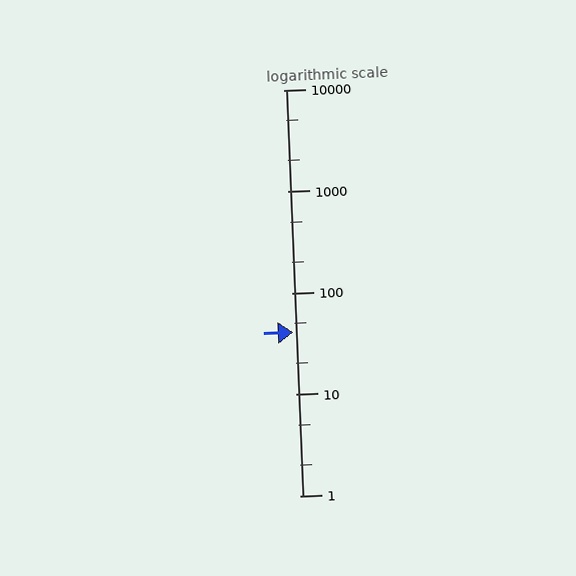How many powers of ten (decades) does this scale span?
The scale spans 4 decades, from 1 to 10000.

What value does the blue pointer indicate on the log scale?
The pointer indicates approximately 41.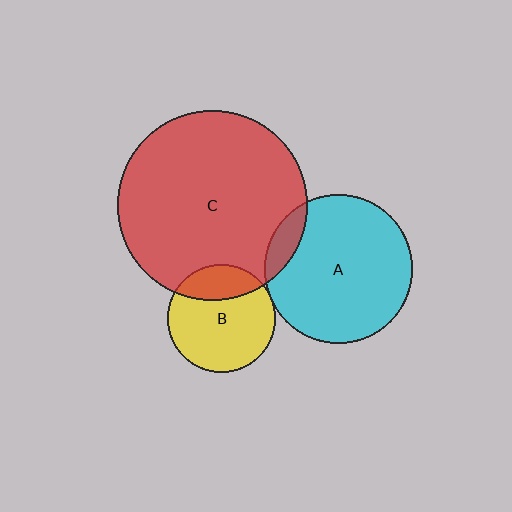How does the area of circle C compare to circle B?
Approximately 3.1 times.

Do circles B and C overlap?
Yes.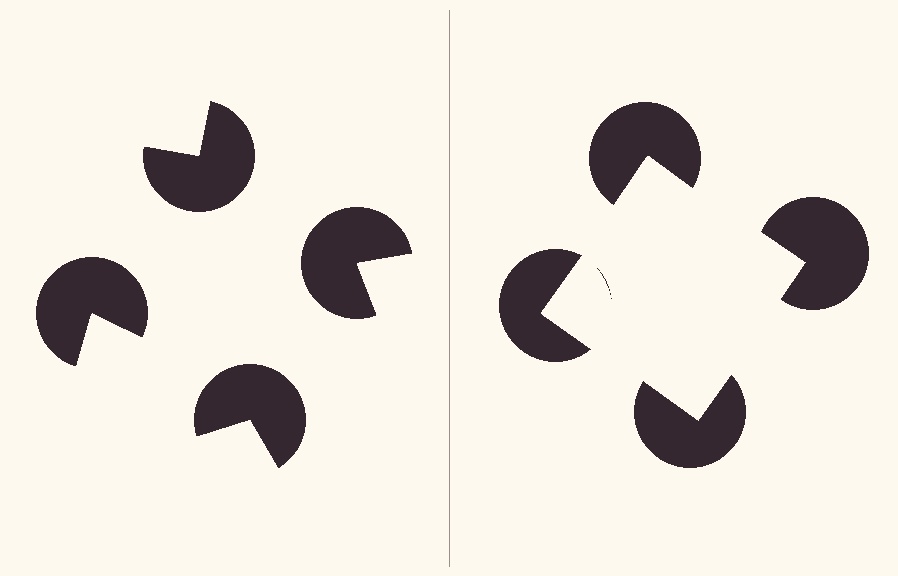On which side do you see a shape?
An illusory square appears on the right side. On the left side the wedge cuts are rotated, so no coherent shape forms.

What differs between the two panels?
The pac-man discs are positioned identically on both sides; only the wedge orientations differ. On the right they align to a square; on the left they are misaligned.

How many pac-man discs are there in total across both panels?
8 — 4 on each side.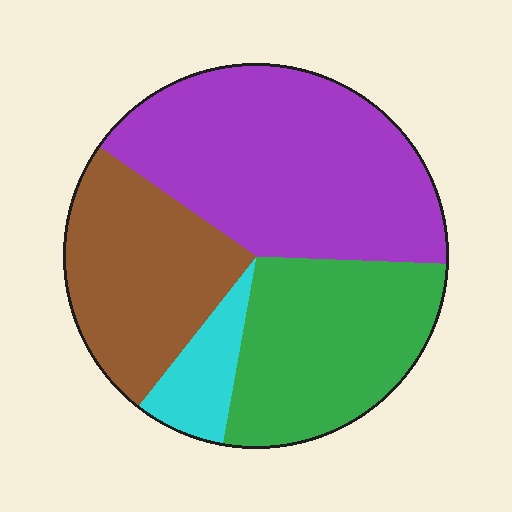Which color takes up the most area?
Purple, at roughly 40%.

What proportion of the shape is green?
Green takes up between a quarter and a half of the shape.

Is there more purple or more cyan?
Purple.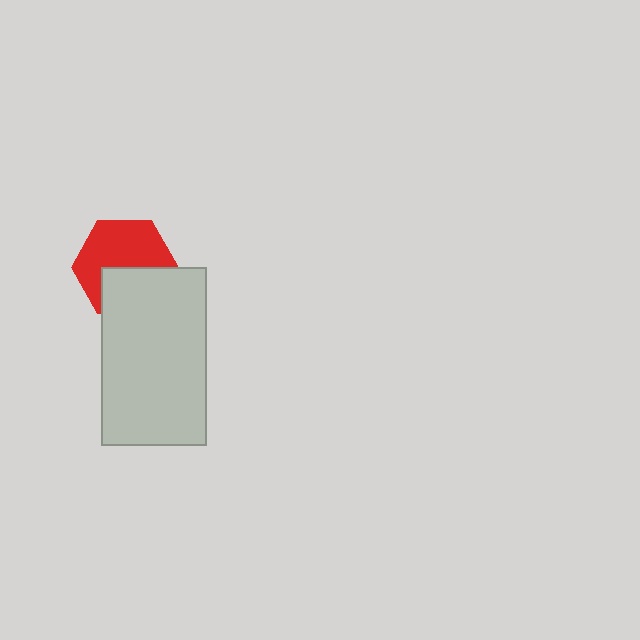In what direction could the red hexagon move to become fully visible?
The red hexagon could move up. That would shift it out from behind the light gray rectangle entirely.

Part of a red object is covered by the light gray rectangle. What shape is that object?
It is a hexagon.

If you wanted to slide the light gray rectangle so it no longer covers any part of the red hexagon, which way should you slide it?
Slide it down — that is the most direct way to separate the two shapes.